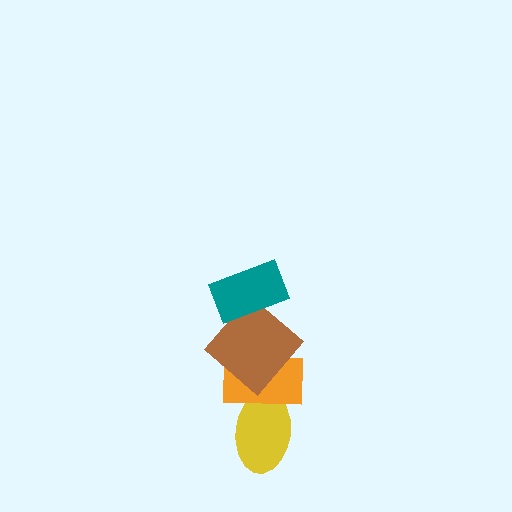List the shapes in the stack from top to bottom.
From top to bottom: the teal rectangle, the brown diamond, the orange rectangle, the yellow ellipse.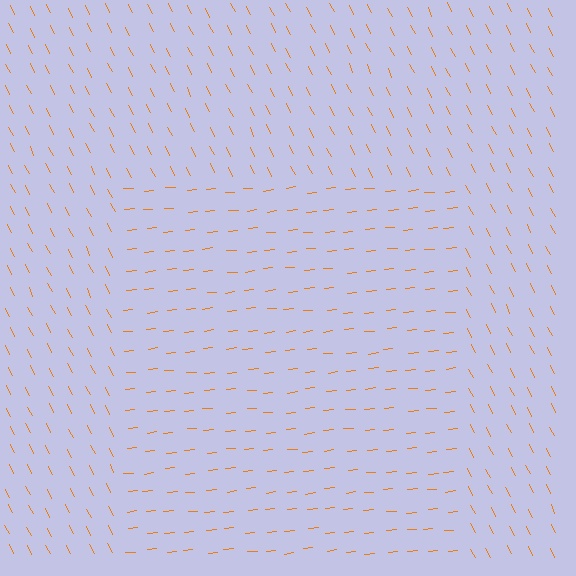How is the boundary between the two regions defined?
The boundary is defined purely by a change in line orientation (approximately 69 degrees difference). All lines are the same color and thickness.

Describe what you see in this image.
The image is filled with small orange line segments. A rectangle region in the image has lines oriented differently from the surrounding lines, creating a visible texture boundary.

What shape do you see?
I see a rectangle.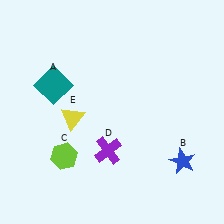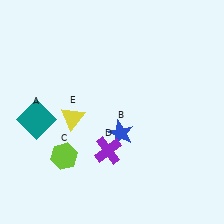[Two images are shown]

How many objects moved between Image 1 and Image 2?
2 objects moved between the two images.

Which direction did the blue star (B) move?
The blue star (B) moved left.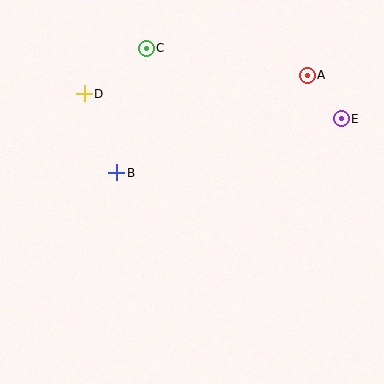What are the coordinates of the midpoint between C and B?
The midpoint between C and B is at (131, 111).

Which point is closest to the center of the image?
Point B at (117, 173) is closest to the center.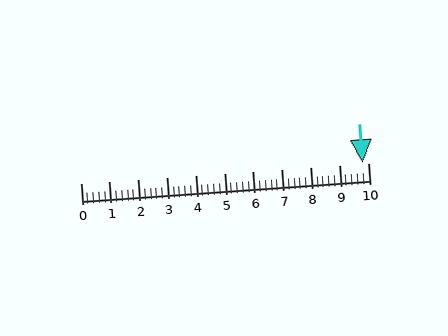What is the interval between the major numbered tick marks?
The major tick marks are spaced 1 units apart.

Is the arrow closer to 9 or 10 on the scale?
The arrow is closer to 10.